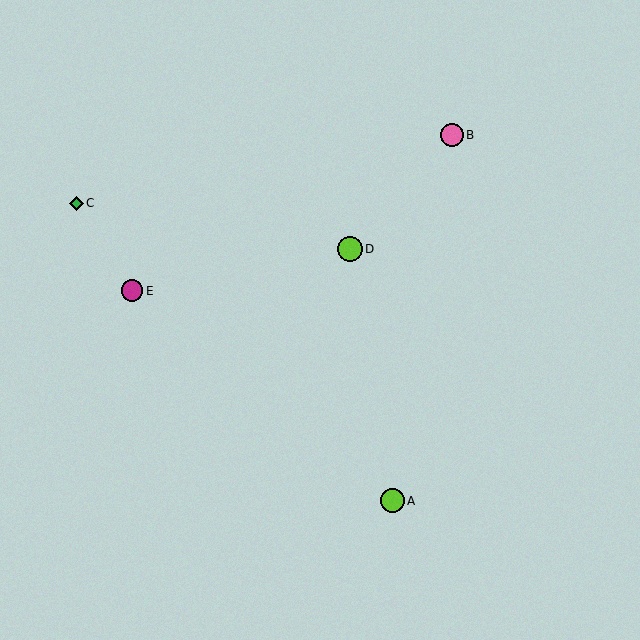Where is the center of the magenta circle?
The center of the magenta circle is at (132, 291).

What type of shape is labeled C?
Shape C is a green diamond.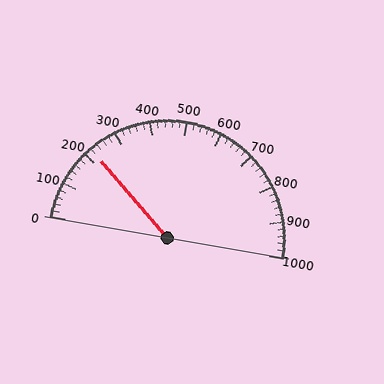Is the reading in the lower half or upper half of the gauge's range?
The reading is in the lower half of the range (0 to 1000).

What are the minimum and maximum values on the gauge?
The gauge ranges from 0 to 1000.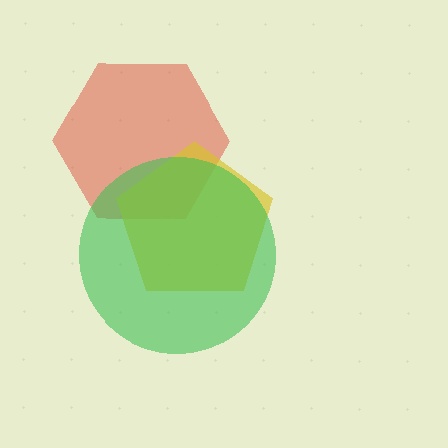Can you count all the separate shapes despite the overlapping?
Yes, there are 3 separate shapes.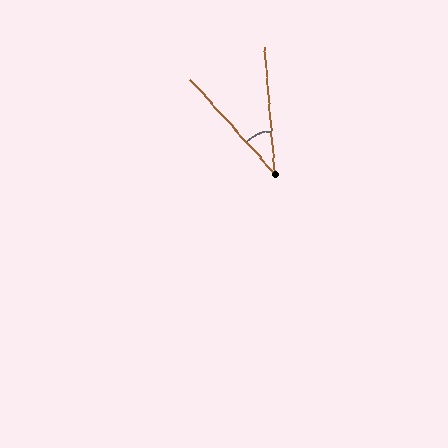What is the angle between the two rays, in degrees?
Approximately 37 degrees.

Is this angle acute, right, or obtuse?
It is acute.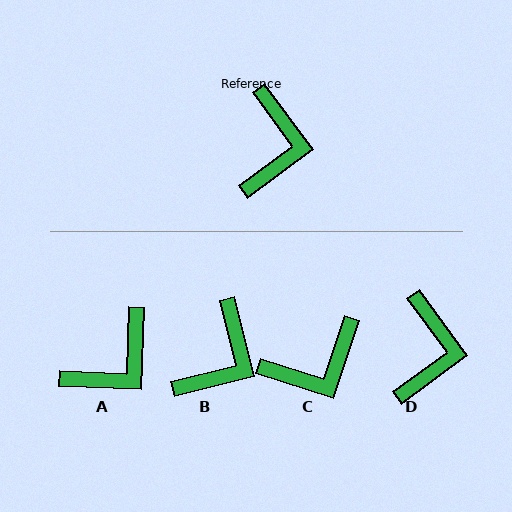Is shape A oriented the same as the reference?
No, it is off by about 38 degrees.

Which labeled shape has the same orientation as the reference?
D.